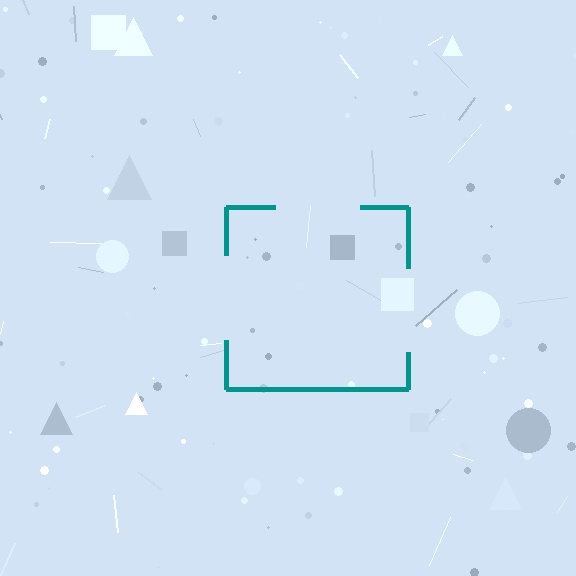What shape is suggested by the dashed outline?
The dashed outline suggests a square.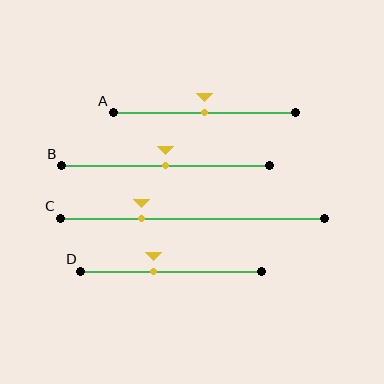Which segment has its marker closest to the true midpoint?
Segment A has its marker closest to the true midpoint.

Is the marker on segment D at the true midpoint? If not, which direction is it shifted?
No, the marker on segment D is shifted to the left by about 10% of the segment length.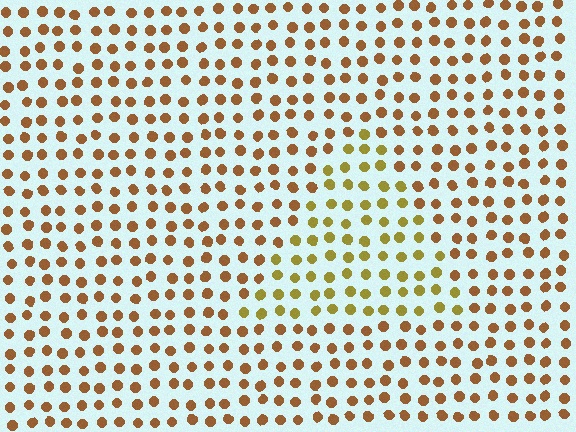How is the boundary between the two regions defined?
The boundary is defined purely by a slight shift in hue (about 30 degrees). Spacing, size, and orientation are identical on both sides.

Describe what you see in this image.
The image is filled with small brown elements in a uniform arrangement. A triangle-shaped region is visible where the elements are tinted to a slightly different hue, forming a subtle color boundary.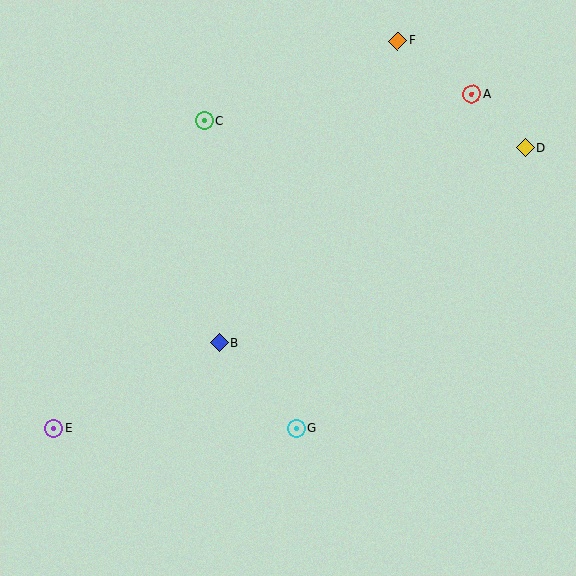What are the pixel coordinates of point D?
Point D is at (525, 148).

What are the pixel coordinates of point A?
Point A is at (472, 94).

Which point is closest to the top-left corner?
Point C is closest to the top-left corner.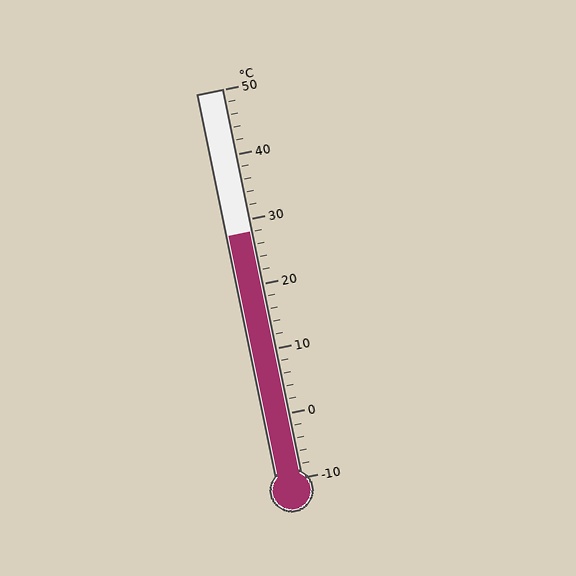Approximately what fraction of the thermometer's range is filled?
The thermometer is filled to approximately 65% of its range.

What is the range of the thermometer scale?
The thermometer scale ranges from -10°C to 50°C.